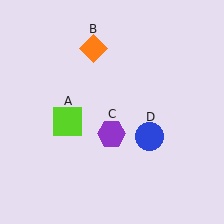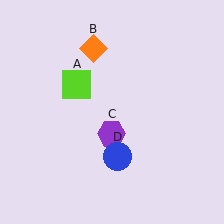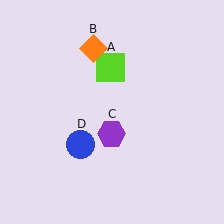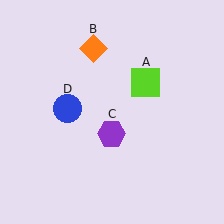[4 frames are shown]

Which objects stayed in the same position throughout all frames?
Orange diamond (object B) and purple hexagon (object C) remained stationary.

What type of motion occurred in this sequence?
The lime square (object A), blue circle (object D) rotated clockwise around the center of the scene.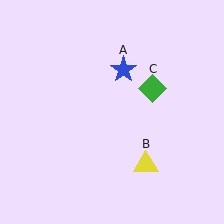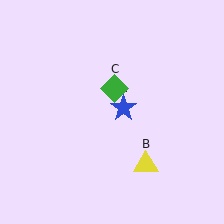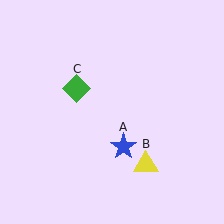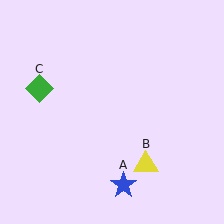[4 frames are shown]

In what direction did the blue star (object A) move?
The blue star (object A) moved down.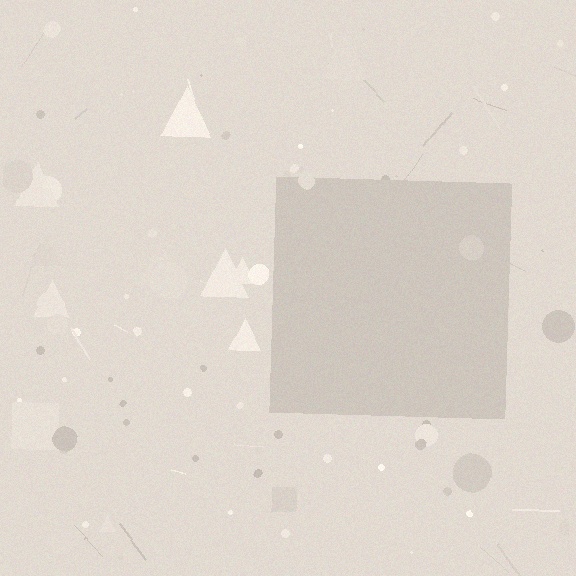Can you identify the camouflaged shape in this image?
The camouflaged shape is a square.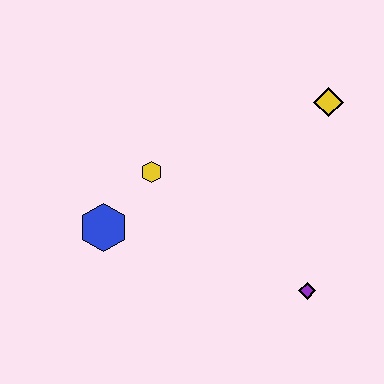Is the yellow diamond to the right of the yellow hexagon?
Yes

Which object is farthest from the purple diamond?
The blue hexagon is farthest from the purple diamond.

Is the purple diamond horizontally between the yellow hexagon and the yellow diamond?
Yes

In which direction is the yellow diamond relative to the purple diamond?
The yellow diamond is above the purple diamond.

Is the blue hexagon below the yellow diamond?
Yes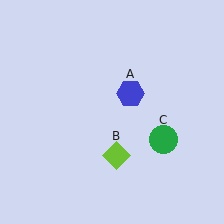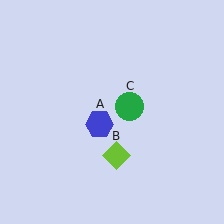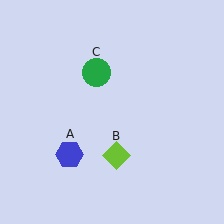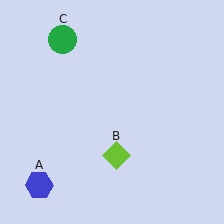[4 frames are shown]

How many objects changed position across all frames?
2 objects changed position: blue hexagon (object A), green circle (object C).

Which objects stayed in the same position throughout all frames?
Lime diamond (object B) remained stationary.